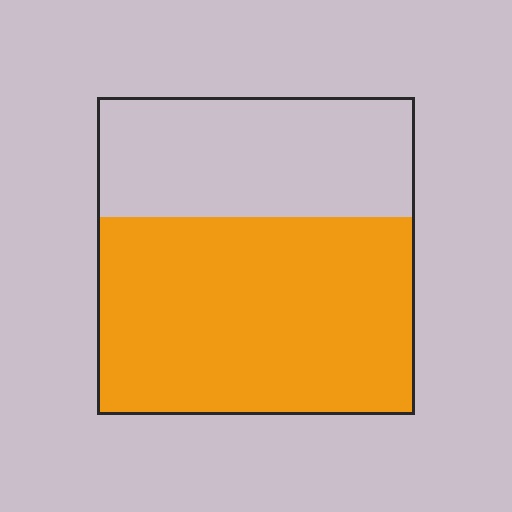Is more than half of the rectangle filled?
Yes.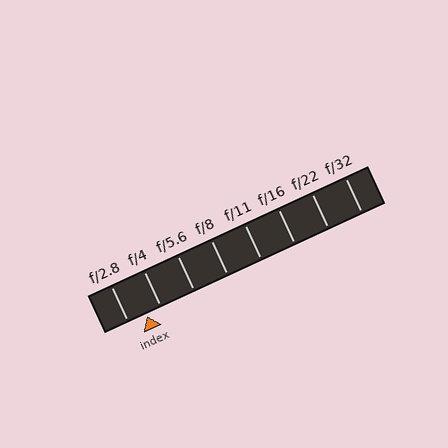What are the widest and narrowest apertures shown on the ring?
The widest aperture shown is f/2.8 and the narrowest is f/32.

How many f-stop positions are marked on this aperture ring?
There are 8 f-stop positions marked.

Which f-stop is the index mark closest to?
The index mark is closest to f/4.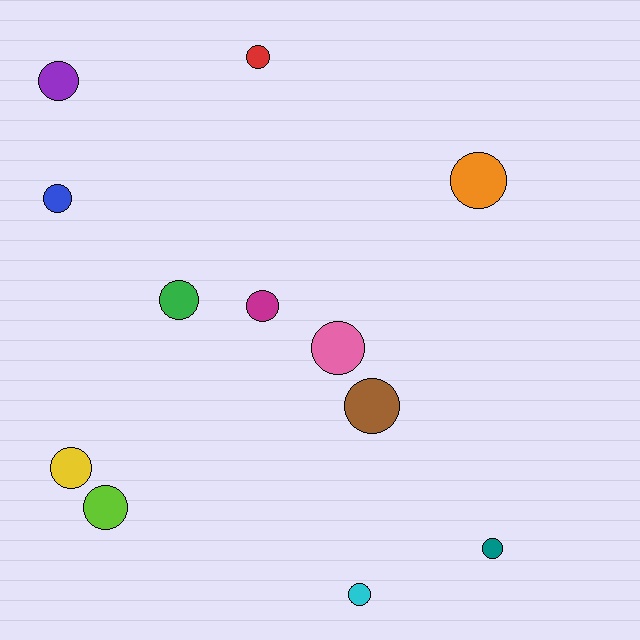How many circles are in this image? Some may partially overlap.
There are 12 circles.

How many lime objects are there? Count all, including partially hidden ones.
There is 1 lime object.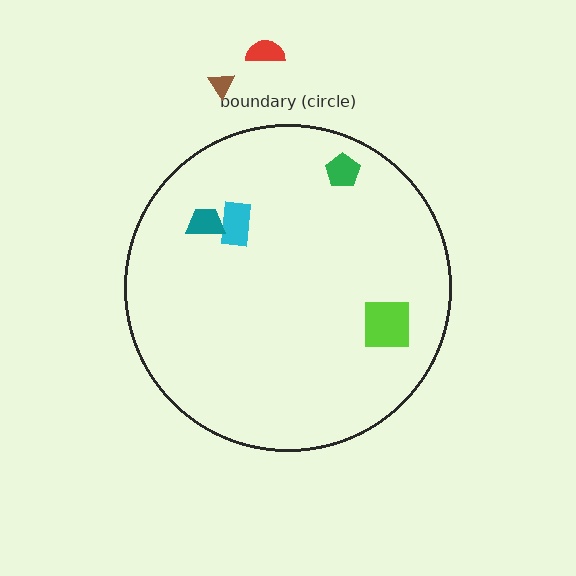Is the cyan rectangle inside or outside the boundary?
Inside.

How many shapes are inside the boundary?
4 inside, 2 outside.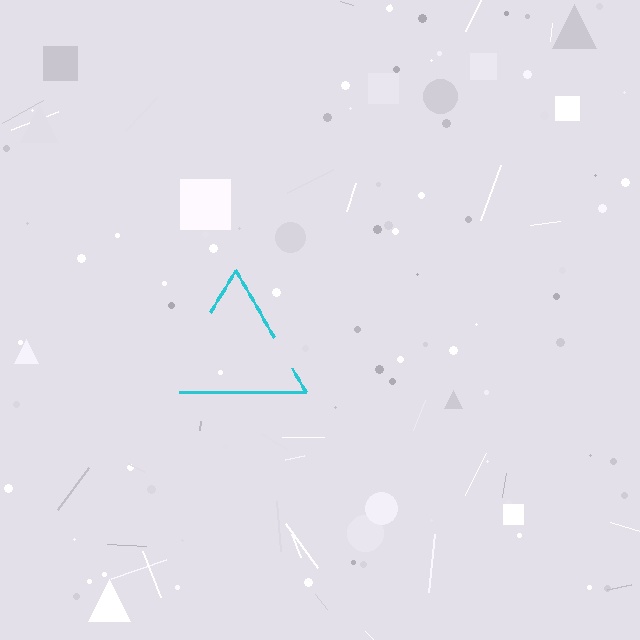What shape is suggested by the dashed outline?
The dashed outline suggests a triangle.